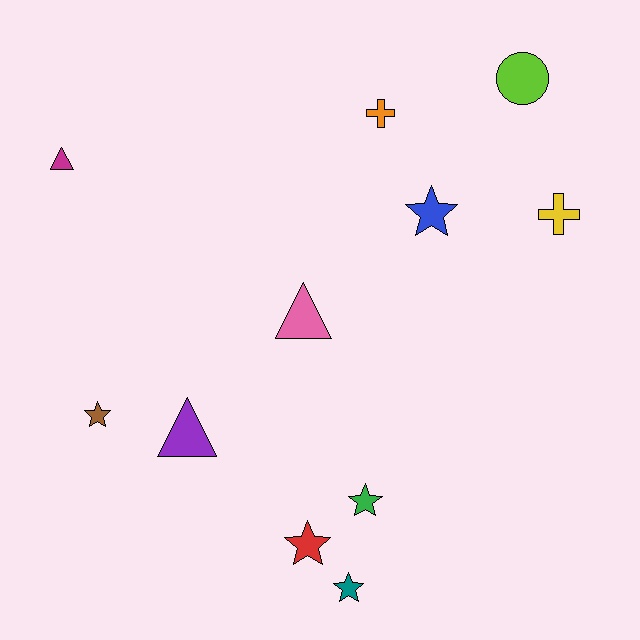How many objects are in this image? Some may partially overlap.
There are 11 objects.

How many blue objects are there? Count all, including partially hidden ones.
There is 1 blue object.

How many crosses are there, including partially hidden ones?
There are 2 crosses.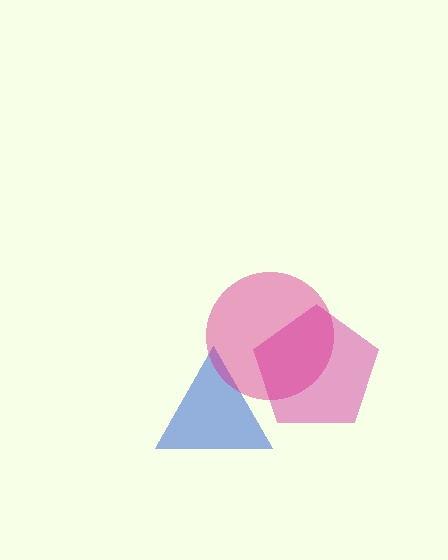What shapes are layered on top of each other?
The layered shapes are: a blue triangle, a pink pentagon, a magenta circle.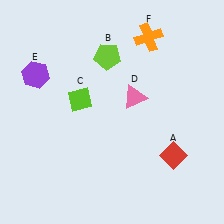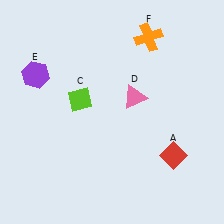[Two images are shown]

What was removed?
The lime pentagon (B) was removed in Image 2.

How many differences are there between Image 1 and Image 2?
There is 1 difference between the two images.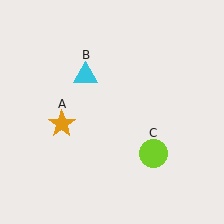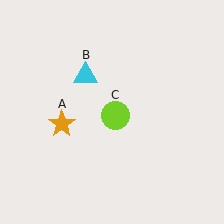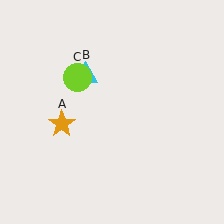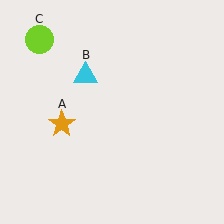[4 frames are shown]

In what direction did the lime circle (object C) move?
The lime circle (object C) moved up and to the left.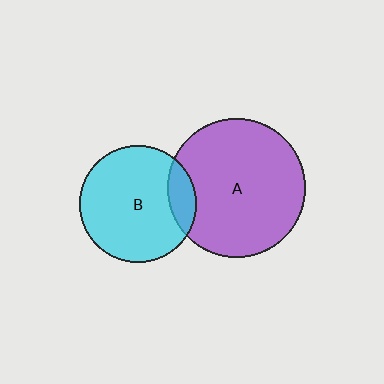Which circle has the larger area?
Circle A (purple).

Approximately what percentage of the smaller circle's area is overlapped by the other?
Approximately 15%.